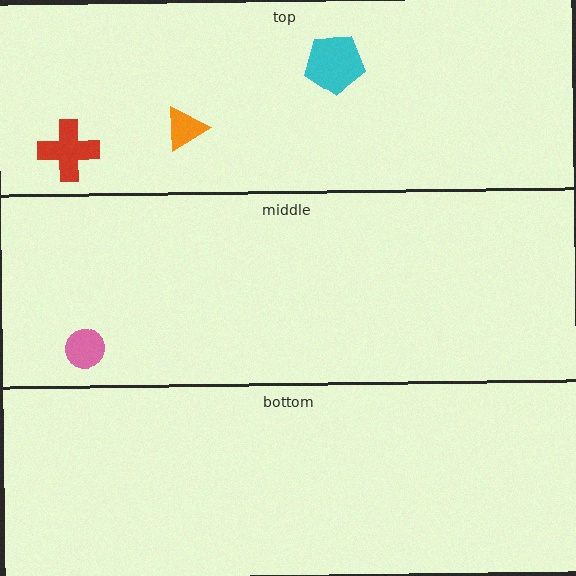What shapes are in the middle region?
The pink circle.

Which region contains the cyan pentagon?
The top region.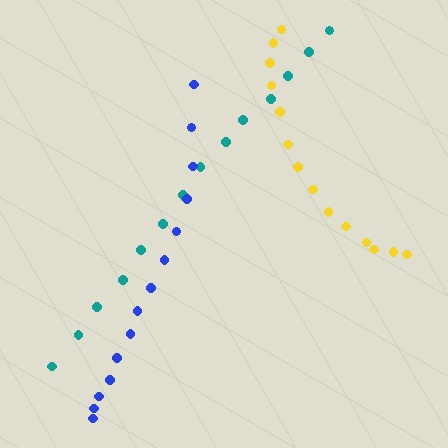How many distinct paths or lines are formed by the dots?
There are 3 distinct paths.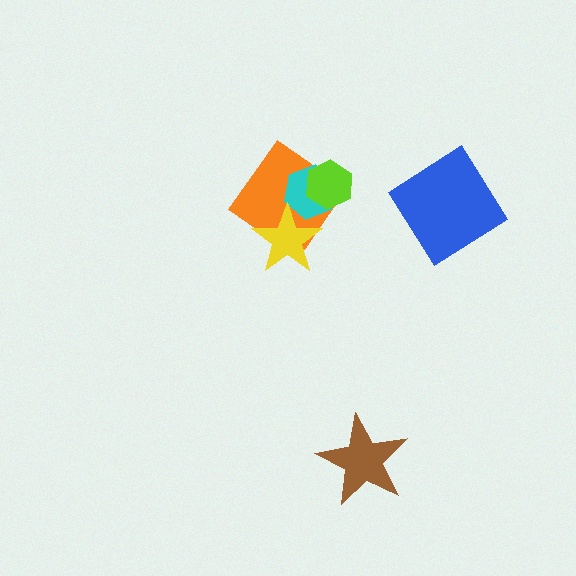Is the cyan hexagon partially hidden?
Yes, it is partially covered by another shape.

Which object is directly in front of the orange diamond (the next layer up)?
The cyan hexagon is directly in front of the orange diamond.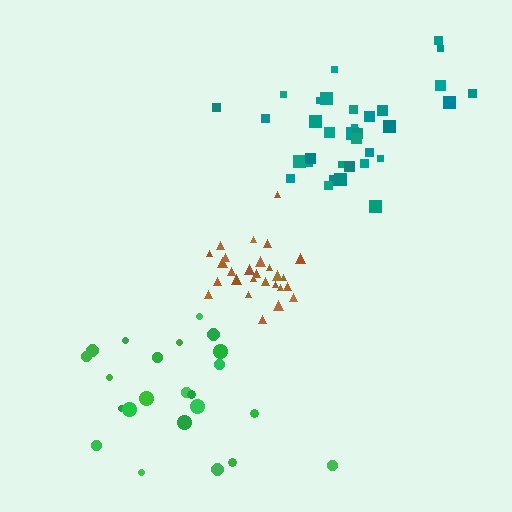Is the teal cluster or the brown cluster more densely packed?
Brown.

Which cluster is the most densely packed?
Brown.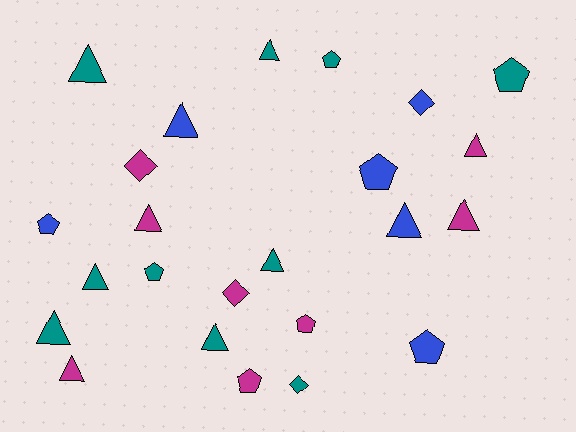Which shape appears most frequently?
Triangle, with 12 objects.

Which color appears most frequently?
Teal, with 10 objects.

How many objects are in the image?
There are 24 objects.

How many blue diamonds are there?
There is 1 blue diamond.